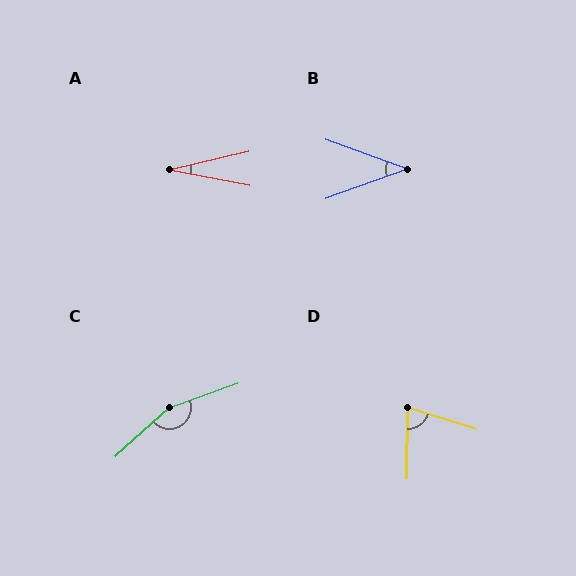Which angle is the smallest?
A, at approximately 24 degrees.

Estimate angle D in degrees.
Approximately 73 degrees.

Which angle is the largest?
C, at approximately 158 degrees.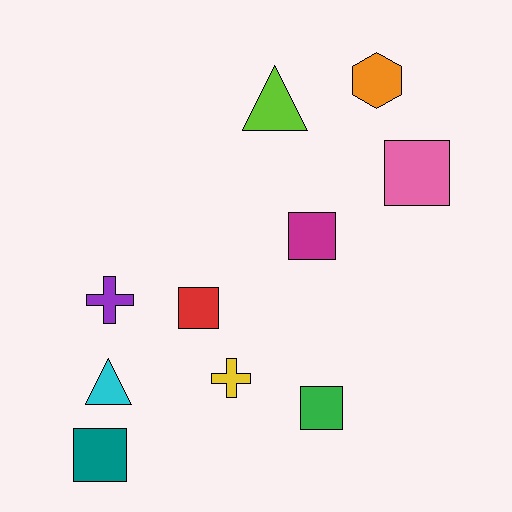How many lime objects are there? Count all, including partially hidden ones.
There is 1 lime object.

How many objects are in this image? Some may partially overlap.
There are 10 objects.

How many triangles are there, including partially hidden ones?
There are 2 triangles.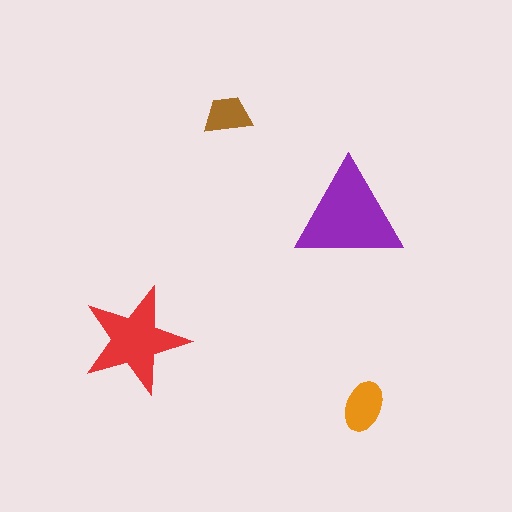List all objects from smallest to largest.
The brown trapezoid, the orange ellipse, the red star, the purple triangle.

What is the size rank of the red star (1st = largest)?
2nd.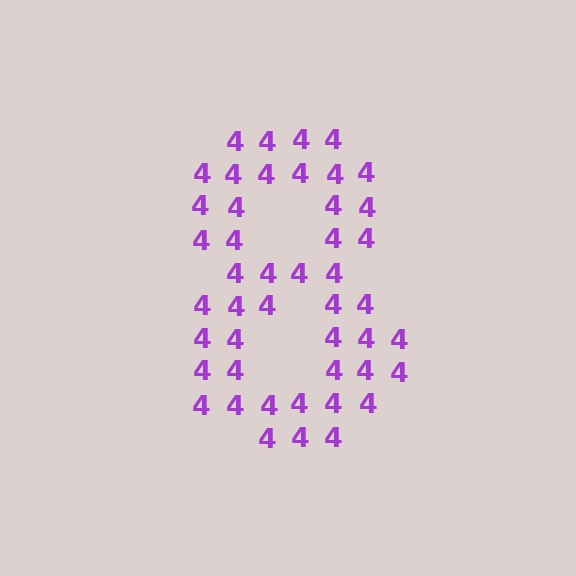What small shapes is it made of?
It is made of small digit 4's.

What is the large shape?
The large shape is the digit 8.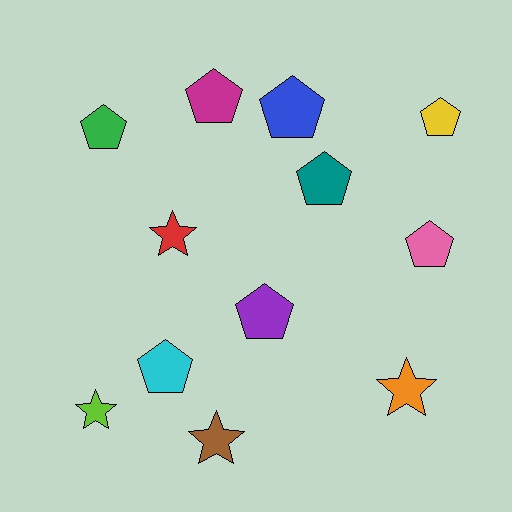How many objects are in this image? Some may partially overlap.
There are 12 objects.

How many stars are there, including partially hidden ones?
There are 4 stars.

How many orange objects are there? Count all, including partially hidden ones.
There is 1 orange object.